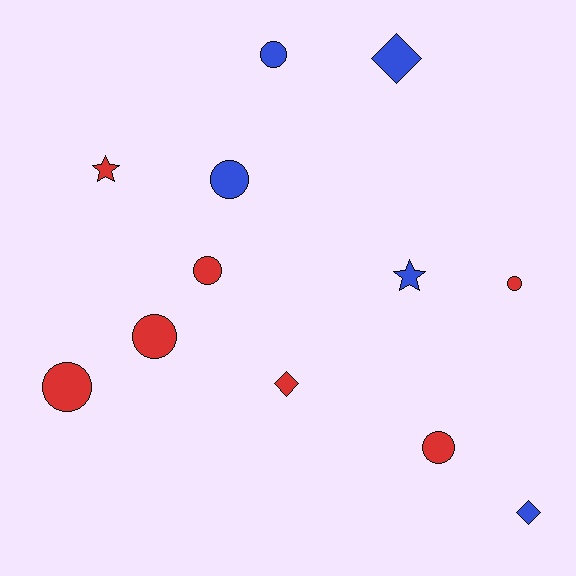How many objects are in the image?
There are 12 objects.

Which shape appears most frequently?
Circle, with 7 objects.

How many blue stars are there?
There is 1 blue star.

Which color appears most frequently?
Red, with 7 objects.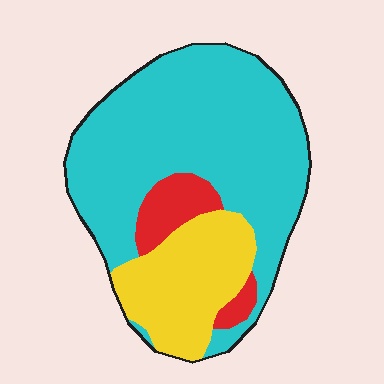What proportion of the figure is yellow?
Yellow covers roughly 25% of the figure.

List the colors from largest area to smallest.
From largest to smallest: cyan, yellow, red.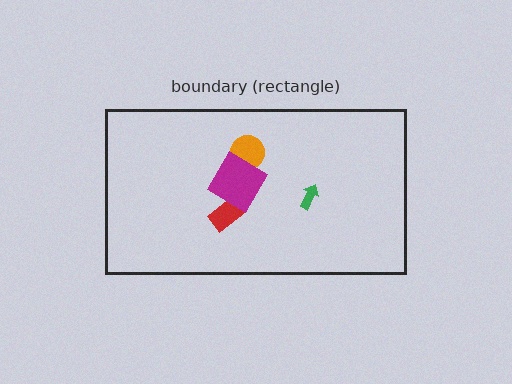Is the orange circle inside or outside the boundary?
Inside.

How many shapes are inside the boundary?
4 inside, 0 outside.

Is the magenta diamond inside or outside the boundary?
Inside.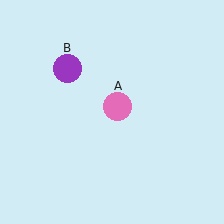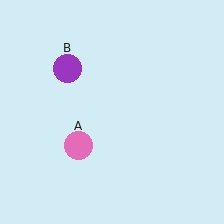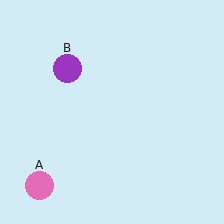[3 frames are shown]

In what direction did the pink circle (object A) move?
The pink circle (object A) moved down and to the left.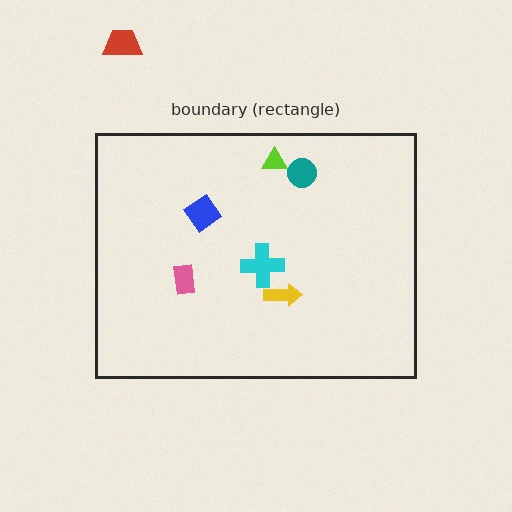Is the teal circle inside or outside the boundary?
Inside.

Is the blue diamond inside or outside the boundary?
Inside.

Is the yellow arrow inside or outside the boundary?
Inside.